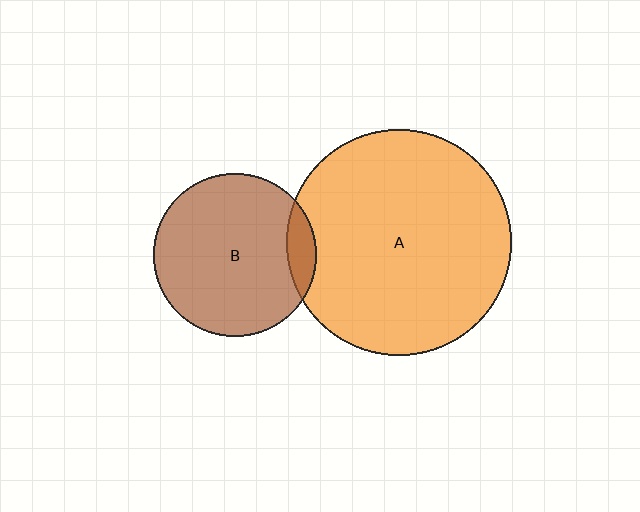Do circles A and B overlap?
Yes.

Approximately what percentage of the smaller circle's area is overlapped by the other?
Approximately 10%.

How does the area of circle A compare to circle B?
Approximately 1.9 times.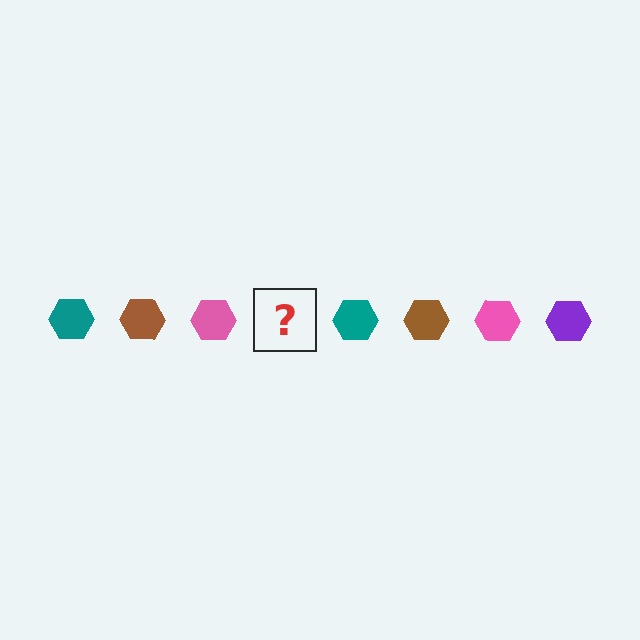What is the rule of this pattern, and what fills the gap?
The rule is that the pattern cycles through teal, brown, pink, purple hexagons. The gap should be filled with a purple hexagon.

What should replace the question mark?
The question mark should be replaced with a purple hexagon.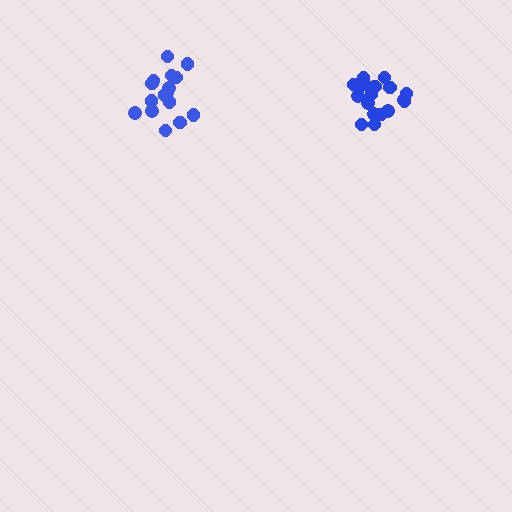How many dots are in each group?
Group 1: 16 dots, Group 2: 18 dots (34 total).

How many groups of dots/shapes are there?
There are 2 groups.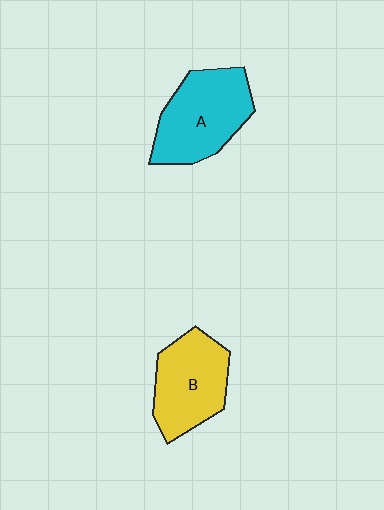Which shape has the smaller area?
Shape B (yellow).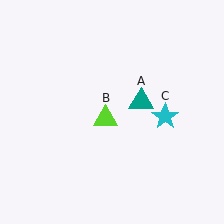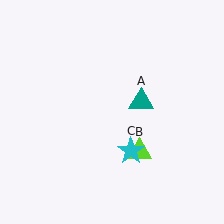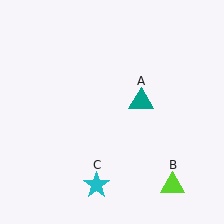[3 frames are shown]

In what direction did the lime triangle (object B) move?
The lime triangle (object B) moved down and to the right.